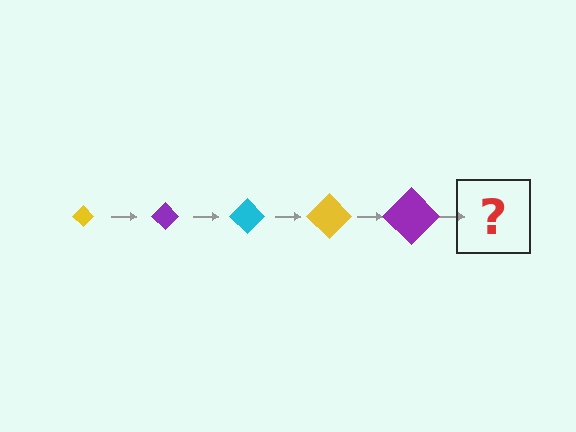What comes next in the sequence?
The next element should be a cyan diamond, larger than the previous one.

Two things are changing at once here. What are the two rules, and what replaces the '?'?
The two rules are that the diamond grows larger each step and the color cycles through yellow, purple, and cyan. The '?' should be a cyan diamond, larger than the previous one.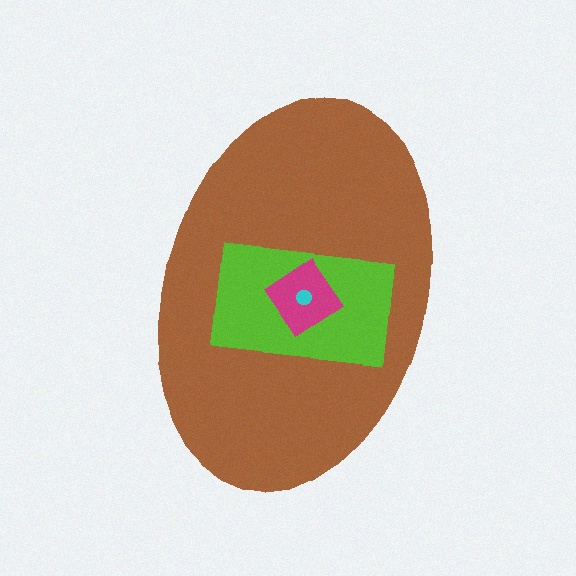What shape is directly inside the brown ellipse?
The lime rectangle.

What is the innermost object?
The cyan circle.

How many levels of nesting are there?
4.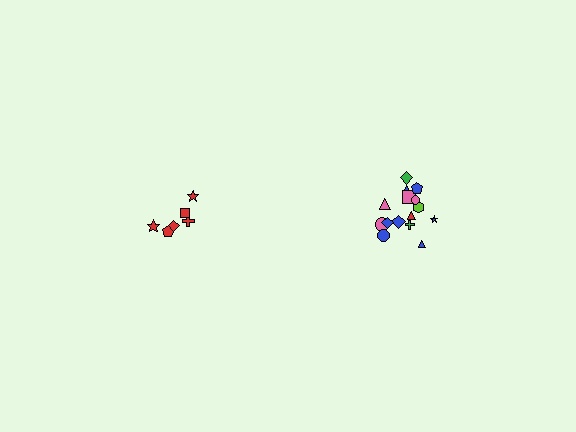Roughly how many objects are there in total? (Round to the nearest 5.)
Roughly 20 objects in total.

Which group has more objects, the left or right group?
The right group.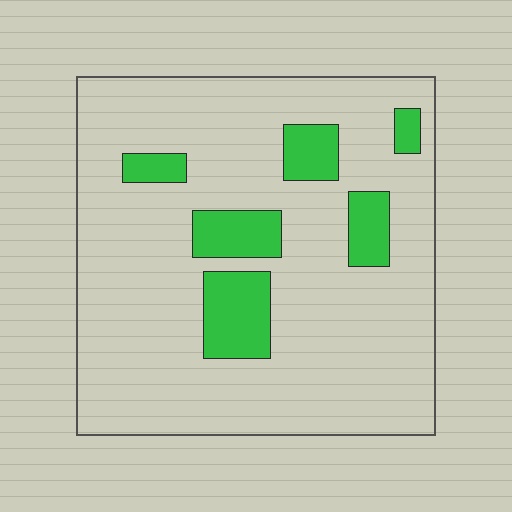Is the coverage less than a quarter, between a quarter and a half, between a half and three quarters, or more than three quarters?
Less than a quarter.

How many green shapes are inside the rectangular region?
6.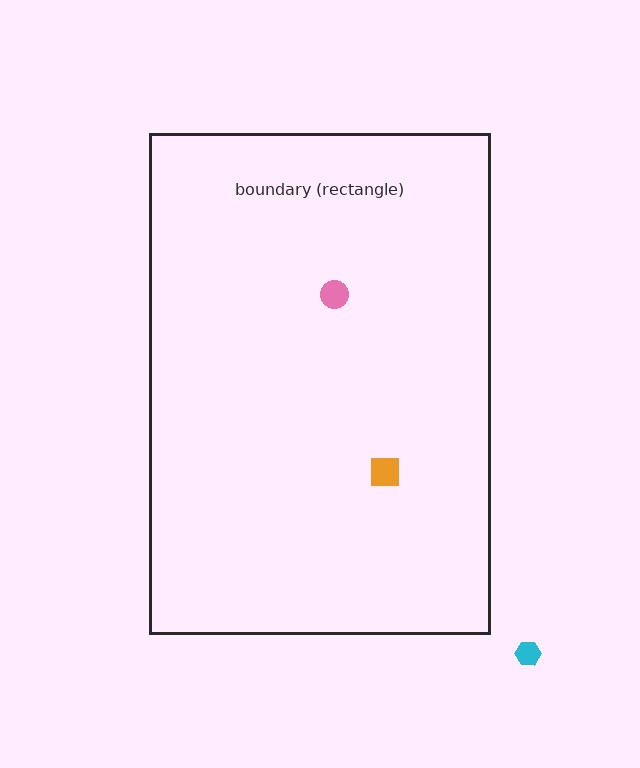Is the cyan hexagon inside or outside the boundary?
Outside.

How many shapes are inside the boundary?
2 inside, 1 outside.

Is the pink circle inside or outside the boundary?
Inside.